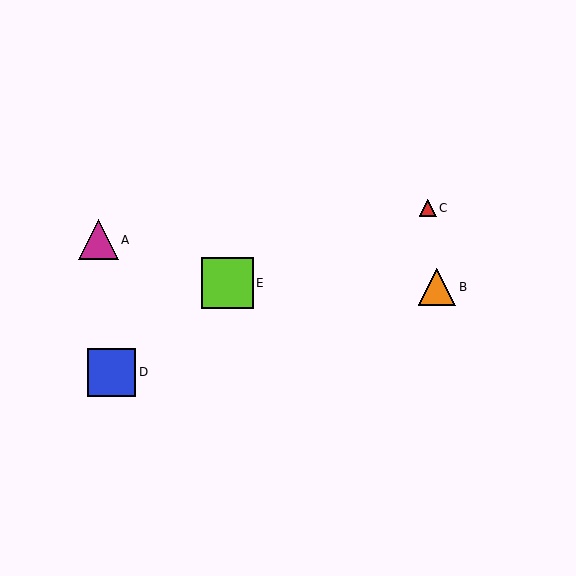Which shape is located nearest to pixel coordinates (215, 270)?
The lime square (labeled E) at (228, 283) is nearest to that location.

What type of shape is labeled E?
Shape E is a lime square.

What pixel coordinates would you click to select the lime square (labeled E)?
Click at (228, 283) to select the lime square E.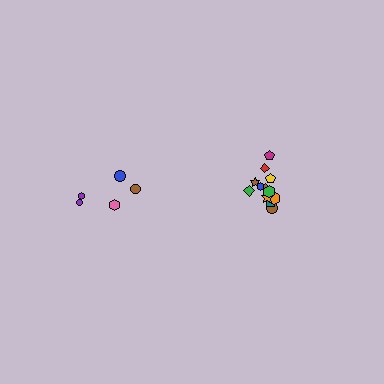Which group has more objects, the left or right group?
The right group.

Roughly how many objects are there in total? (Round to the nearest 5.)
Roughly 15 objects in total.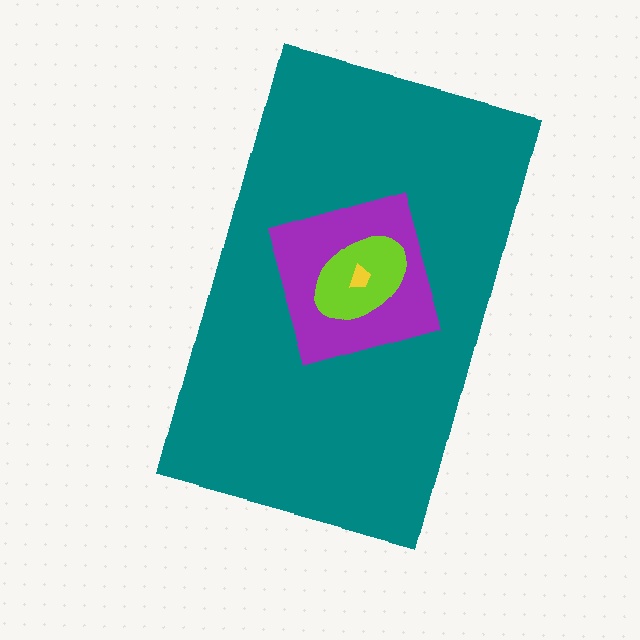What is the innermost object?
The yellow trapezoid.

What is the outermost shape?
The teal rectangle.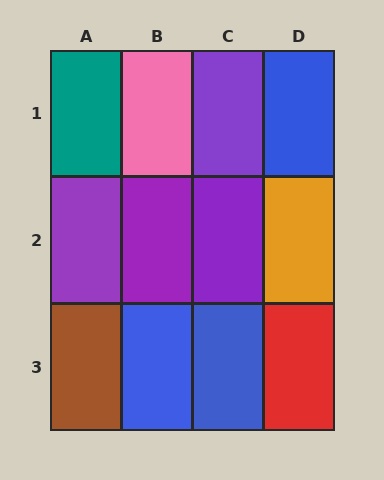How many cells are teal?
1 cell is teal.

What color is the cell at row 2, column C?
Purple.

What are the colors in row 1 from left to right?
Teal, pink, purple, blue.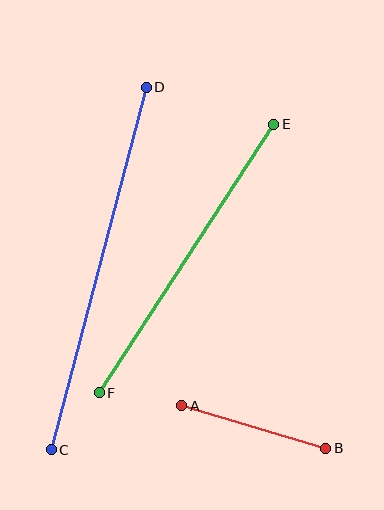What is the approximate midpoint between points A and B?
The midpoint is at approximately (254, 427) pixels.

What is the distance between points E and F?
The distance is approximately 320 pixels.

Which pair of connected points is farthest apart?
Points C and D are farthest apart.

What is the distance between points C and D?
The distance is approximately 374 pixels.